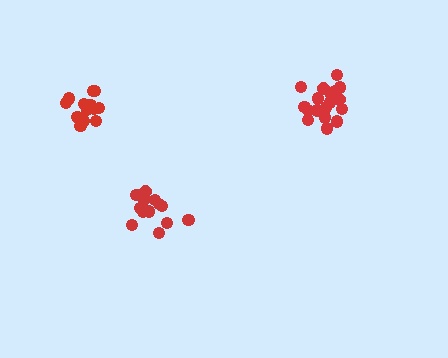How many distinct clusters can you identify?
There are 3 distinct clusters.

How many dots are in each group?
Group 1: 13 dots, Group 2: 15 dots, Group 3: 18 dots (46 total).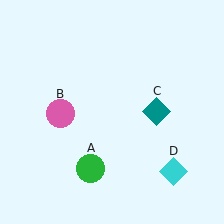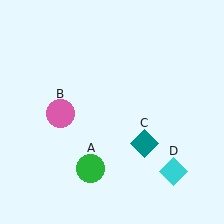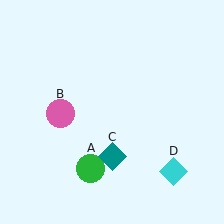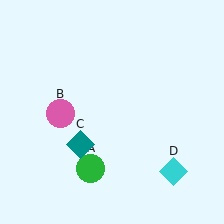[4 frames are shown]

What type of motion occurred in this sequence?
The teal diamond (object C) rotated clockwise around the center of the scene.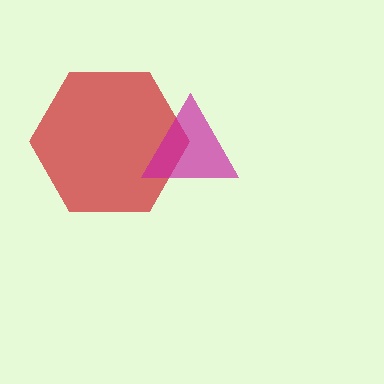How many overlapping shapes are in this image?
There are 2 overlapping shapes in the image.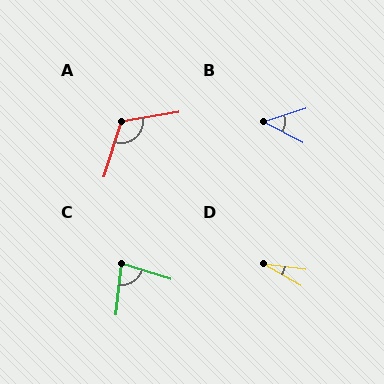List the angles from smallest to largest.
D (23°), B (45°), C (78°), A (117°).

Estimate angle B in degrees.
Approximately 45 degrees.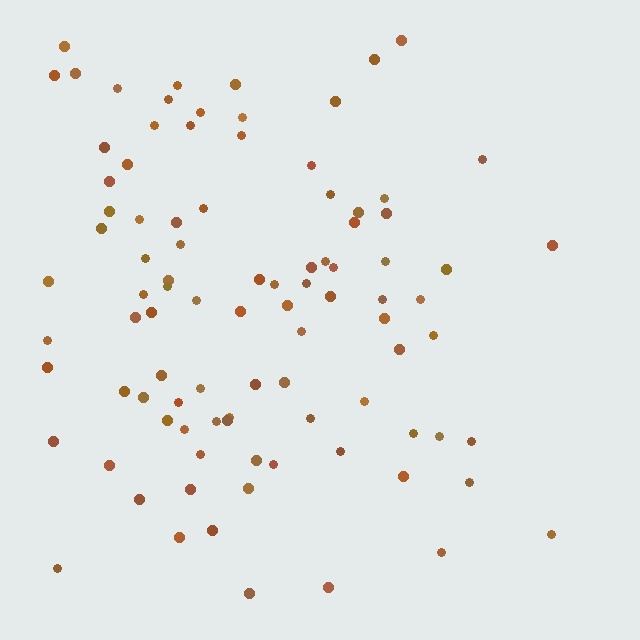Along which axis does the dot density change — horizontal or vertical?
Horizontal.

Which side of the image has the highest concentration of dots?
The left.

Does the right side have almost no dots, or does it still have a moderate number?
Still a moderate number, just noticeably fewer than the left.